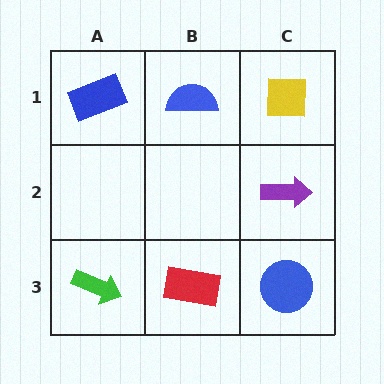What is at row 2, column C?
A purple arrow.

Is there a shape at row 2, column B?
No, that cell is empty.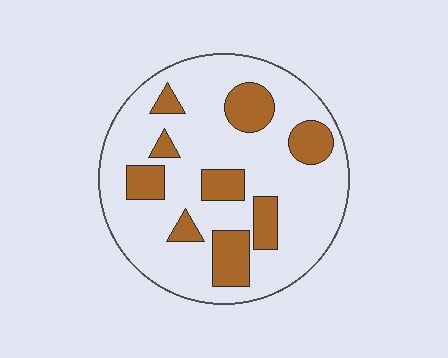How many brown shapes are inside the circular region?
9.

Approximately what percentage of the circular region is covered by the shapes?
Approximately 25%.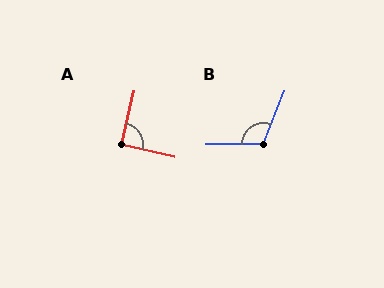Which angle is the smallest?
A, at approximately 91 degrees.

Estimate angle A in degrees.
Approximately 91 degrees.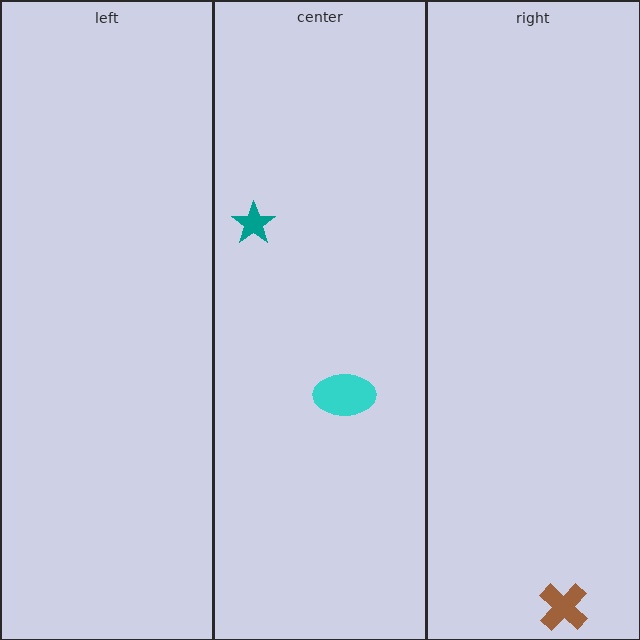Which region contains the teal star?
The center region.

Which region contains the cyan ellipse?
The center region.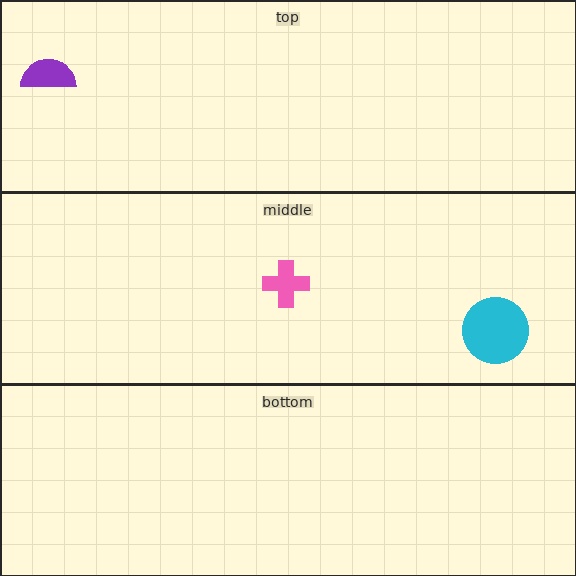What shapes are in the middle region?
The pink cross, the cyan circle.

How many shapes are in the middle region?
2.